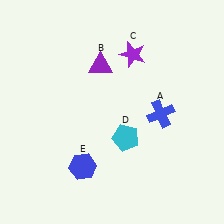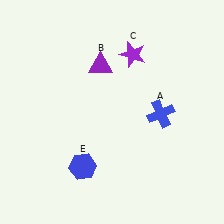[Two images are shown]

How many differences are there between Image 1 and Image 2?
There is 1 difference between the two images.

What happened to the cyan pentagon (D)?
The cyan pentagon (D) was removed in Image 2. It was in the bottom-right area of Image 1.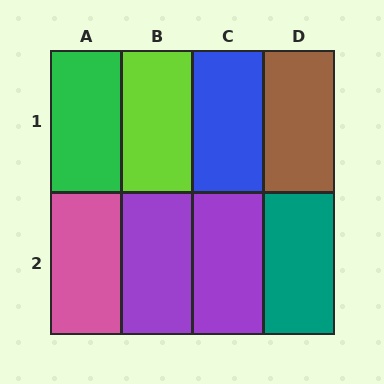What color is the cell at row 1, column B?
Lime.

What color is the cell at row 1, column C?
Blue.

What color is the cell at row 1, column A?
Green.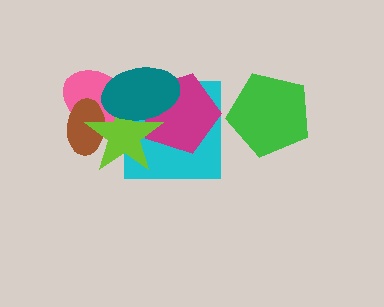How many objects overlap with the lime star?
5 objects overlap with the lime star.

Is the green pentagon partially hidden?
No, no other shape covers it.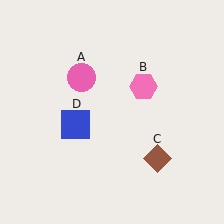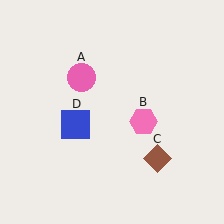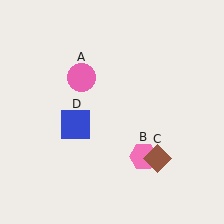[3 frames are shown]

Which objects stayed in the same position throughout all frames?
Pink circle (object A) and brown diamond (object C) and blue square (object D) remained stationary.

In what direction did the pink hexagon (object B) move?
The pink hexagon (object B) moved down.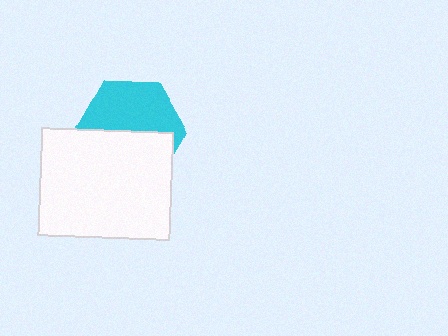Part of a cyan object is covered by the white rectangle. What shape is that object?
It is a hexagon.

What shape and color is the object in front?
The object in front is a white rectangle.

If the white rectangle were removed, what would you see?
You would see the complete cyan hexagon.